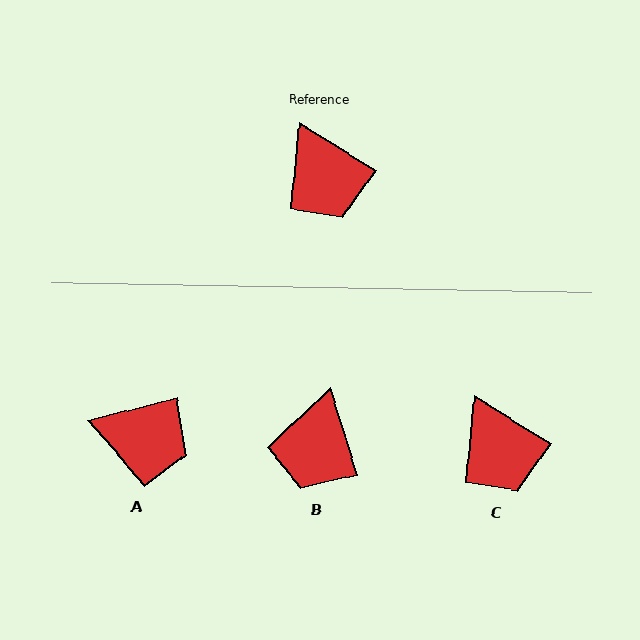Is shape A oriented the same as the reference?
No, it is off by about 46 degrees.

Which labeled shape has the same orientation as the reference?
C.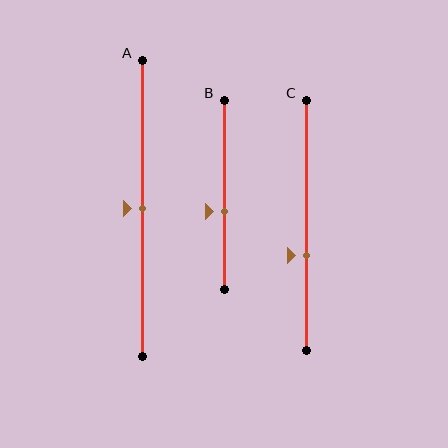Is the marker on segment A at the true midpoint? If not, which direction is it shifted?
Yes, the marker on segment A is at the true midpoint.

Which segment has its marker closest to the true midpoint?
Segment A has its marker closest to the true midpoint.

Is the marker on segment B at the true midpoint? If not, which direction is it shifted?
No, the marker on segment B is shifted downward by about 9% of the segment length.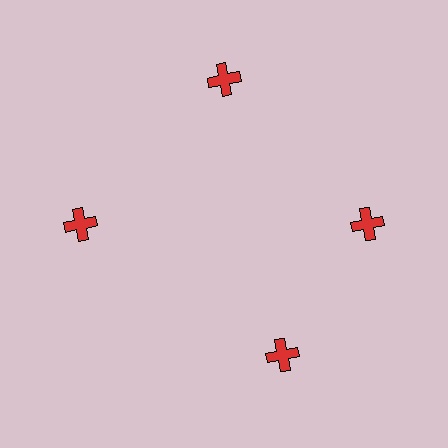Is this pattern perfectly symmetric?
No. The 4 red crosses are arranged in a ring, but one element near the 6 o'clock position is rotated out of alignment along the ring, breaking the 4-fold rotational symmetry.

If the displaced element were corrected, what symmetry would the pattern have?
It would have 4-fold rotational symmetry — the pattern would map onto itself every 90 degrees.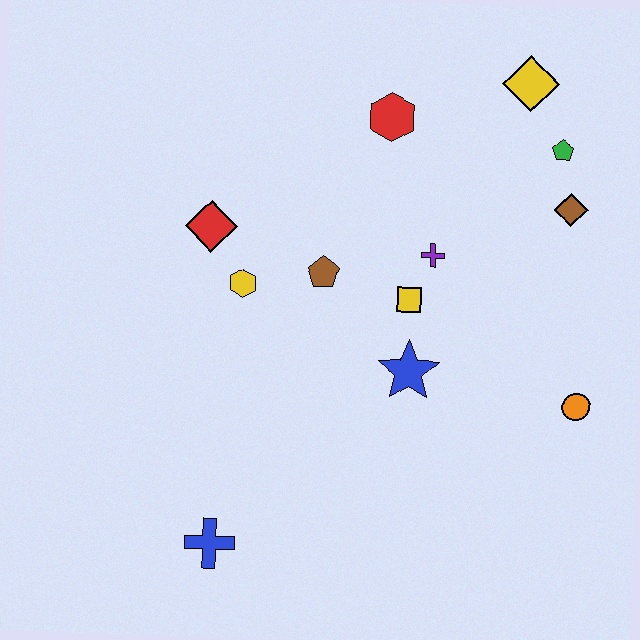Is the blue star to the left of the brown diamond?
Yes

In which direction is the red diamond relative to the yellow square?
The red diamond is to the left of the yellow square.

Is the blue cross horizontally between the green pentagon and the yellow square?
No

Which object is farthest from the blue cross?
The yellow diamond is farthest from the blue cross.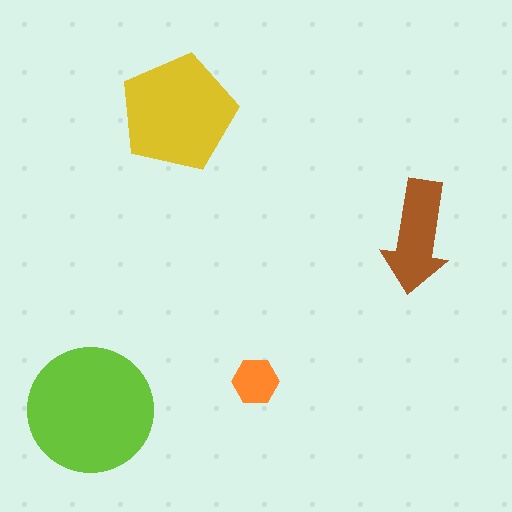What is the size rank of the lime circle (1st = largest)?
1st.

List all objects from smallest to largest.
The orange hexagon, the brown arrow, the yellow pentagon, the lime circle.